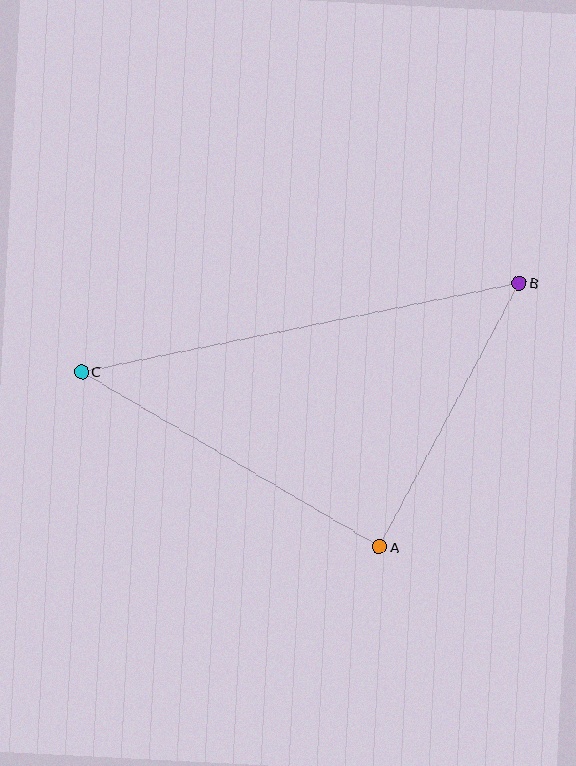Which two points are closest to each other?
Points A and B are closest to each other.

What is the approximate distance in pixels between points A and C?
The distance between A and C is approximately 345 pixels.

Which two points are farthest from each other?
Points B and C are farthest from each other.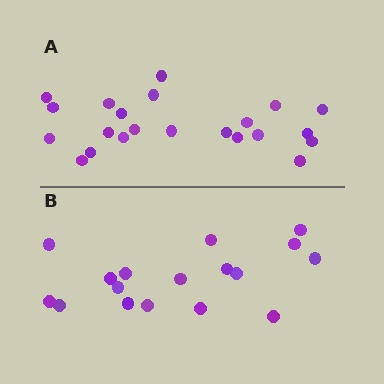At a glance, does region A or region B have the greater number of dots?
Region A (the top region) has more dots.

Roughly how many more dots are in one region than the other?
Region A has about 5 more dots than region B.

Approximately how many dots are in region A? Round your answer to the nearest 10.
About 20 dots. (The exact count is 22, which rounds to 20.)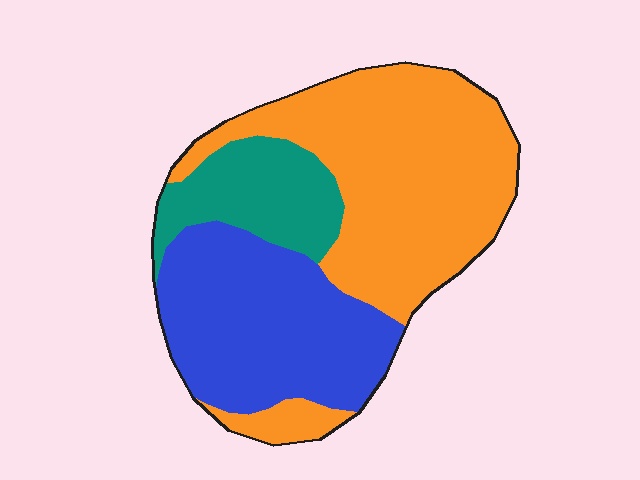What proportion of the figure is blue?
Blue covers 34% of the figure.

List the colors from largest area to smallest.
From largest to smallest: orange, blue, teal.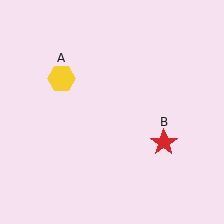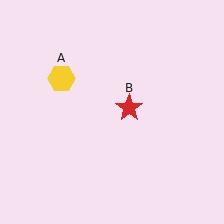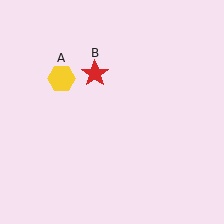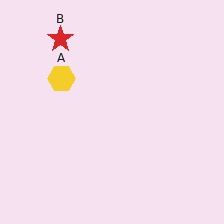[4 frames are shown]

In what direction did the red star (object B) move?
The red star (object B) moved up and to the left.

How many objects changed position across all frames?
1 object changed position: red star (object B).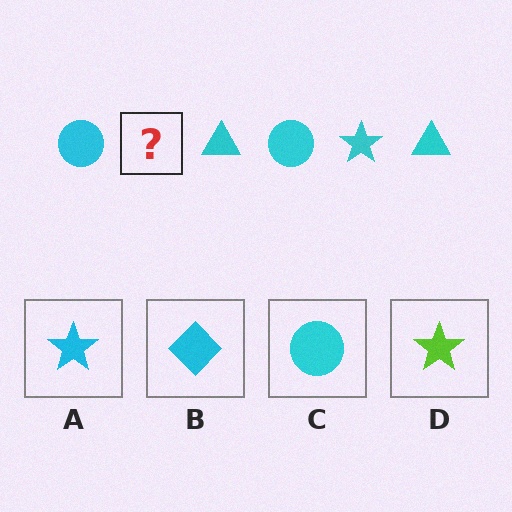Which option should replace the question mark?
Option A.